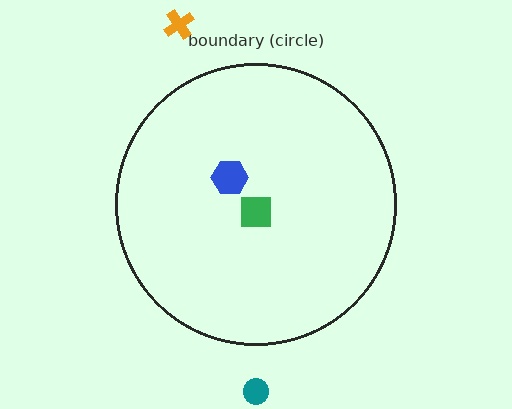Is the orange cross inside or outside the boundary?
Outside.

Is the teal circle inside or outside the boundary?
Outside.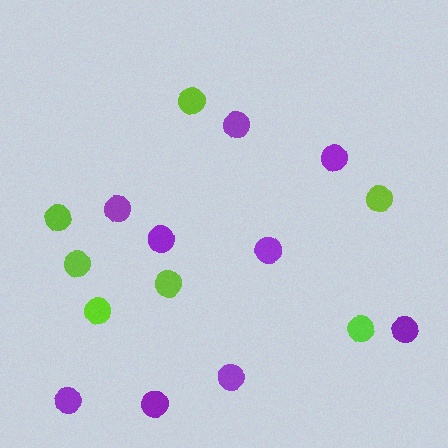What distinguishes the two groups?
There are 2 groups: one group of lime circles (7) and one group of purple circles (9).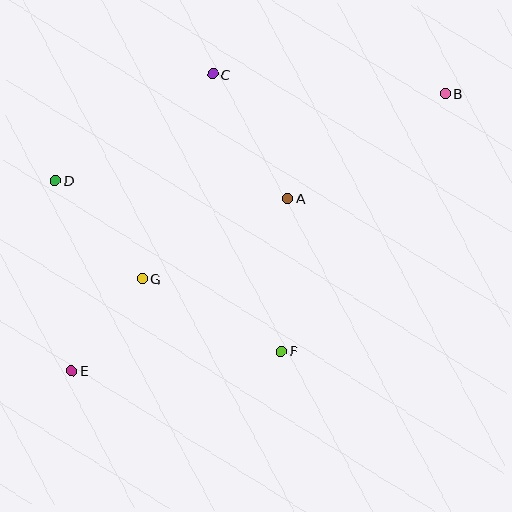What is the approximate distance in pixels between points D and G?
The distance between D and G is approximately 131 pixels.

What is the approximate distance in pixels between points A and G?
The distance between A and G is approximately 166 pixels.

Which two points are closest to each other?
Points E and G are closest to each other.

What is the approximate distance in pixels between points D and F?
The distance between D and F is approximately 283 pixels.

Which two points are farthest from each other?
Points B and E are farthest from each other.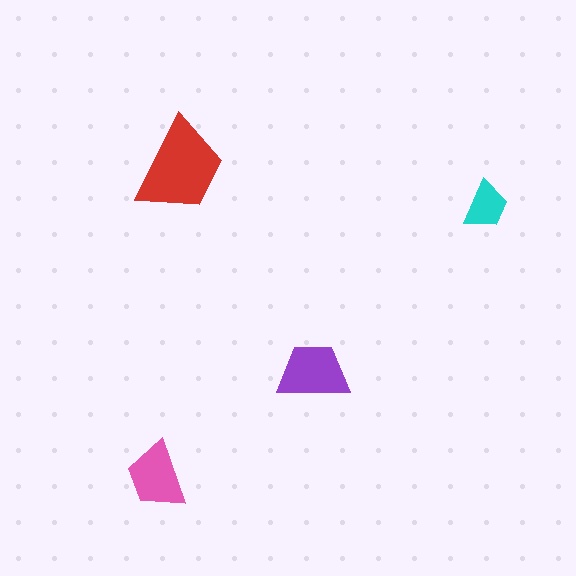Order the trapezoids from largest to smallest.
the red one, the purple one, the pink one, the cyan one.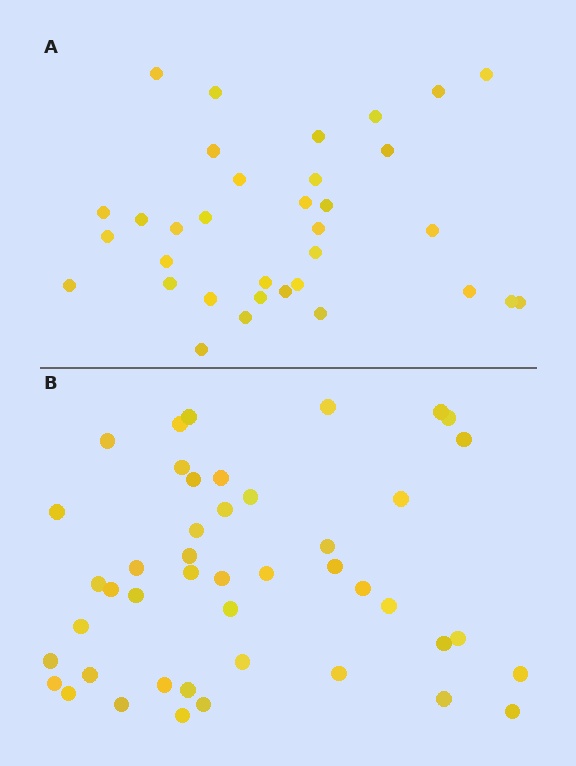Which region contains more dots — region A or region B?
Region B (the bottom region) has more dots.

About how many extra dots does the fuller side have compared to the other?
Region B has roughly 12 or so more dots than region A.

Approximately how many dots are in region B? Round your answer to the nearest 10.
About 40 dots. (The exact count is 45, which rounds to 40.)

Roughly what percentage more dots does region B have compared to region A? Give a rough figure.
About 30% more.